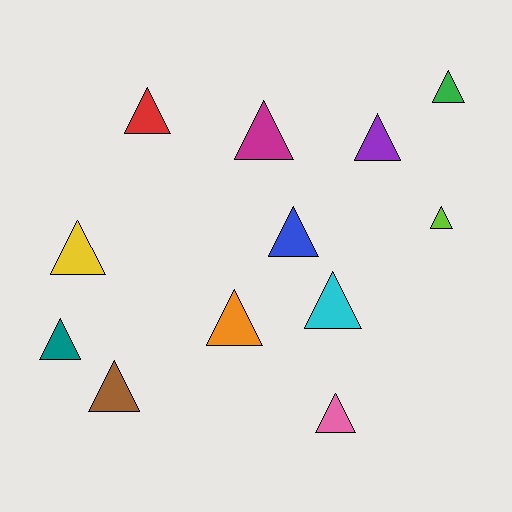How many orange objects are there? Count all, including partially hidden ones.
There is 1 orange object.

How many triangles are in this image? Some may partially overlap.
There are 12 triangles.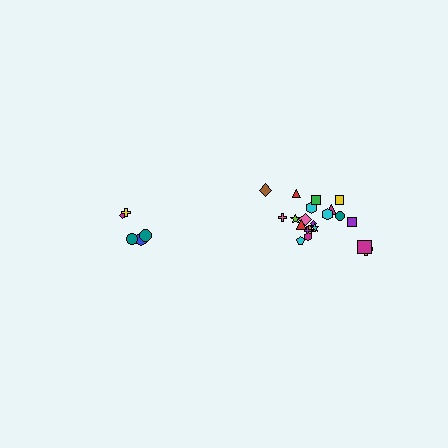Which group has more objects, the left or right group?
The right group.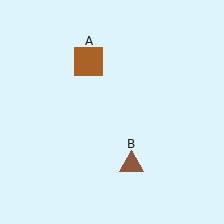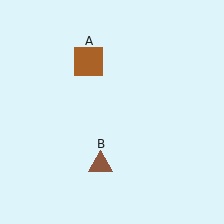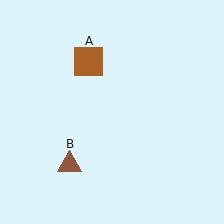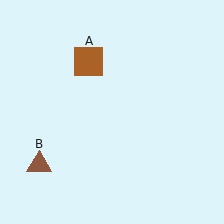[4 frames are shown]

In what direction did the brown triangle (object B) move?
The brown triangle (object B) moved left.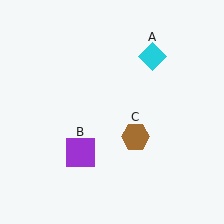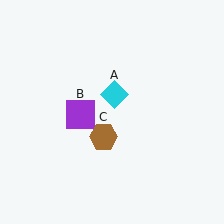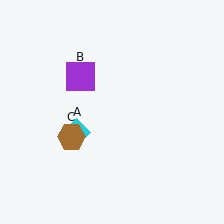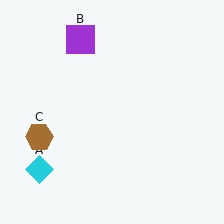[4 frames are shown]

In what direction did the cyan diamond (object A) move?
The cyan diamond (object A) moved down and to the left.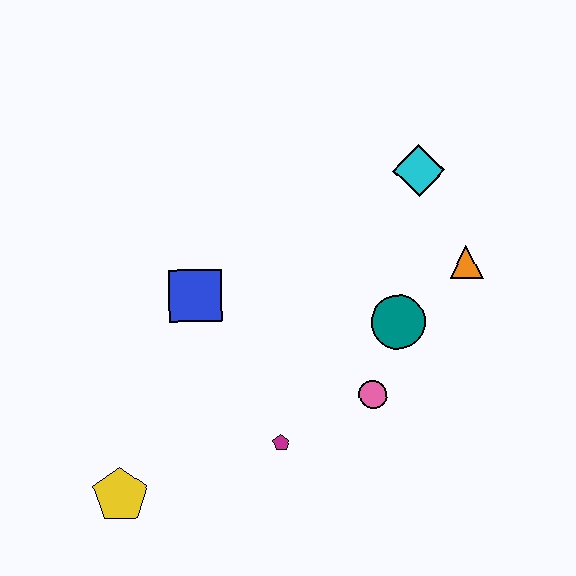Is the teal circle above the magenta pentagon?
Yes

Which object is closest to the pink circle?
The teal circle is closest to the pink circle.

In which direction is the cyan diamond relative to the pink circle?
The cyan diamond is above the pink circle.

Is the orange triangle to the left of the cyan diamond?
No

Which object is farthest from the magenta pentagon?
The cyan diamond is farthest from the magenta pentagon.